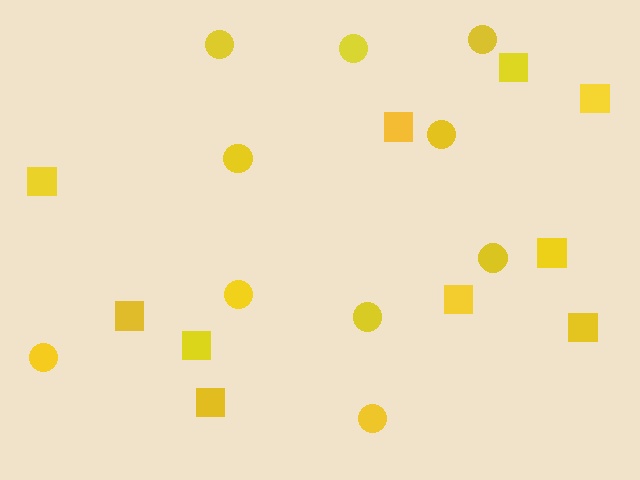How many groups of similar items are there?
There are 2 groups: one group of circles (10) and one group of squares (10).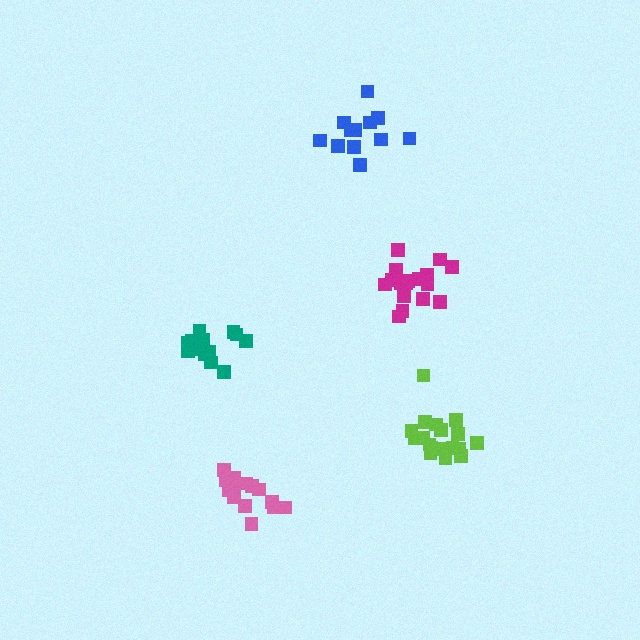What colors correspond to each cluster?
The clusters are colored: teal, magenta, lime, blue, pink.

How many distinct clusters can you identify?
There are 5 distinct clusters.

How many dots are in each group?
Group 1: 15 dots, Group 2: 17 dots, Group 3: 18 dots, Group 4: 12 dots, Group 5: 14 dots (76 total).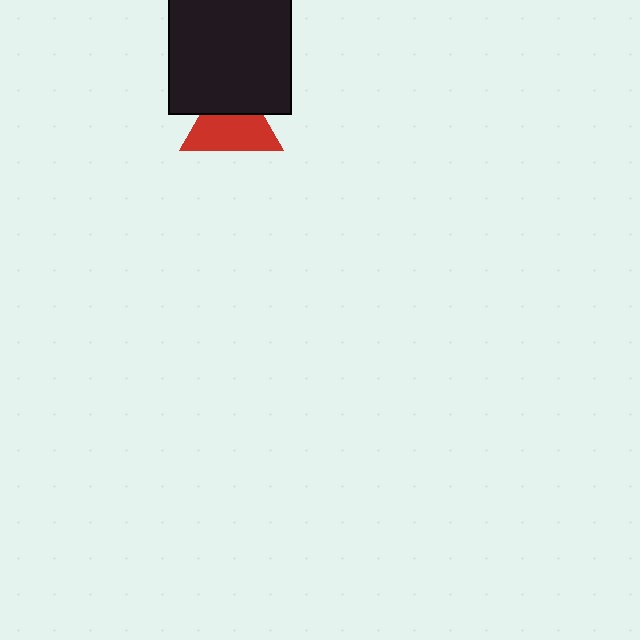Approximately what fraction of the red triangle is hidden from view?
Roughly 37% of the red triangle is hidden behind the black square.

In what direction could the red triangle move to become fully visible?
The red triangle could move down. That would shift it out from behind the black square entirely.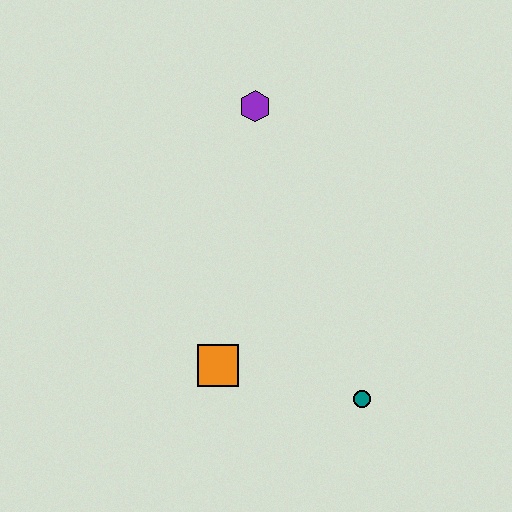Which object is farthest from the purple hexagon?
The teal circle is farthest from the purple hexagon.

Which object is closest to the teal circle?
The orange square is closest to the teal circle.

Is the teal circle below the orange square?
Yes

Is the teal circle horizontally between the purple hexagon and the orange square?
No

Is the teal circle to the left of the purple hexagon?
No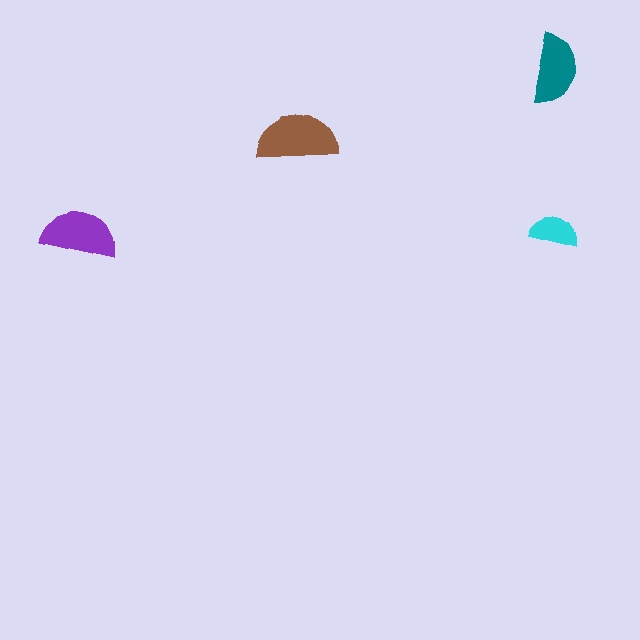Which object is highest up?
The teal semicircle is topmost.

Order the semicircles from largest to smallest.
the brown one, the purple one, the teal one, the cyan one.